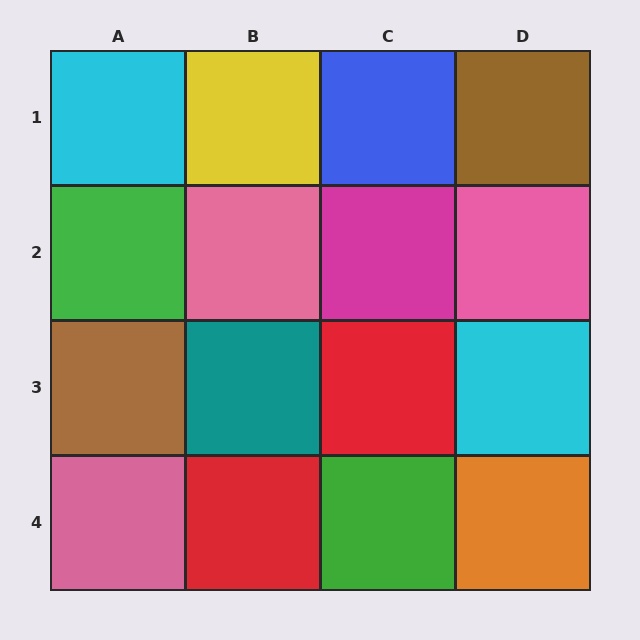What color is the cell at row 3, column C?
Red.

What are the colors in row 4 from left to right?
Pink, red, green, orange.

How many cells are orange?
1 cell is orange.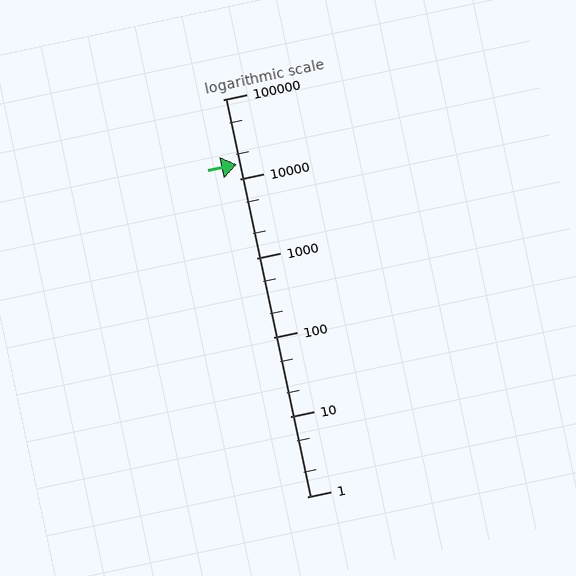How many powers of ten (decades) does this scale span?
The scale spans 5 decades, from 1 to 100000.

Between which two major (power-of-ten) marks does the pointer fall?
The pointer is between 10000 and 100000.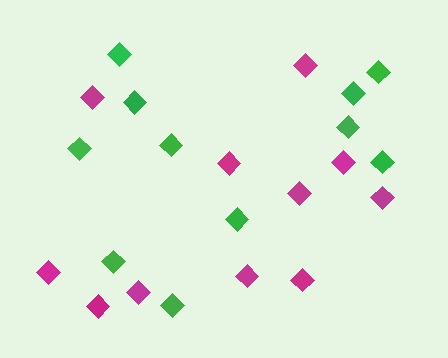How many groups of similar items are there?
There are 2 groups: one group of green diamonds (11) and one group of magenta diamonds (11).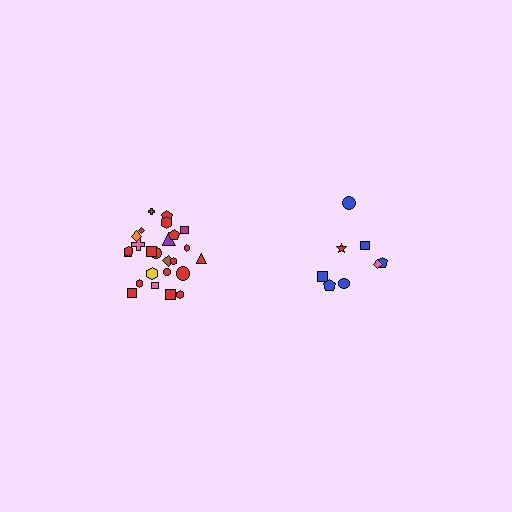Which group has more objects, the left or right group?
The left group.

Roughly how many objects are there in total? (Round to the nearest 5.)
Roughly 35 objects in total.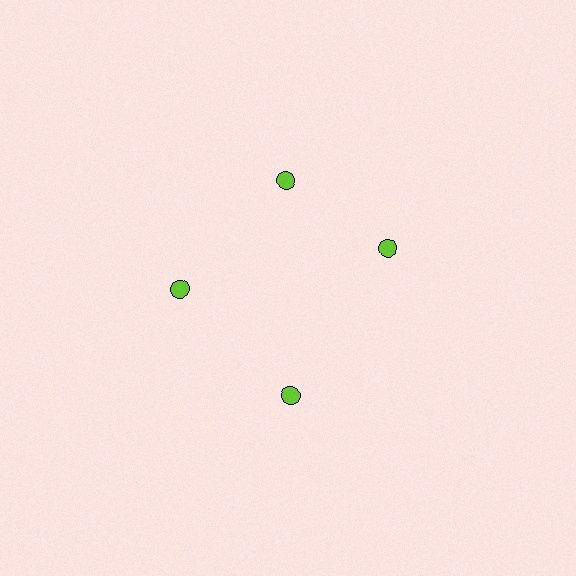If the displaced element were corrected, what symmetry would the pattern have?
It would have 4-fold rotational symmetry — the pattern would map onto itself every 90 degrees.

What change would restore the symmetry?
The symmetry would be restored by rotating it back into even spacing with its neighbors so that all 4 circles sit at equal angles and equal distance from the center.